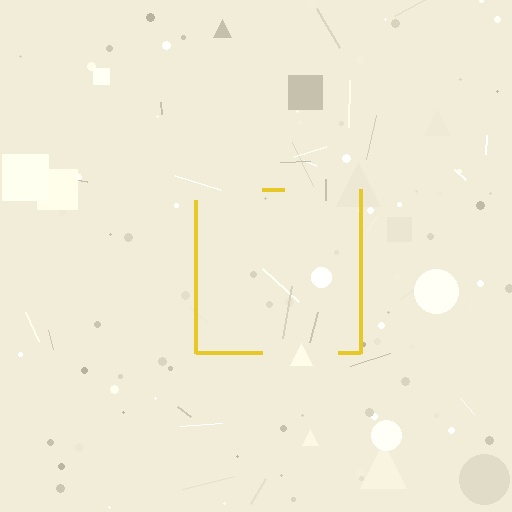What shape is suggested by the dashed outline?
The dashed outline suggests a square.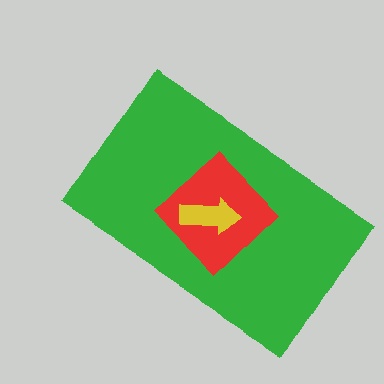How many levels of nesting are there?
3.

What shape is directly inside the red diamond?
The yellow arrow.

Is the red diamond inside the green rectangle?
Yes.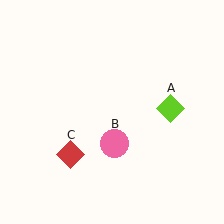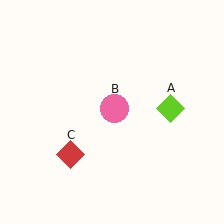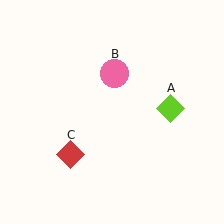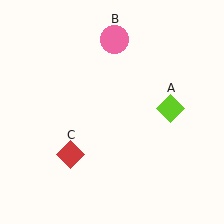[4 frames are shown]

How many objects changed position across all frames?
1 object changed position: pink circle (object B).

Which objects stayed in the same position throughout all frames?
Lime diamond (object A) and red diamond (object C) remained stationary.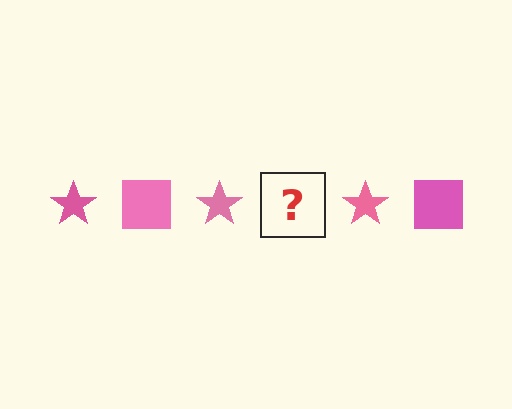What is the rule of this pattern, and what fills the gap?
The rule is that the pattern cycles through star, square shapes in pink. The gap should be filled with a pink square.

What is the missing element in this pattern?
The missing element is a pink square.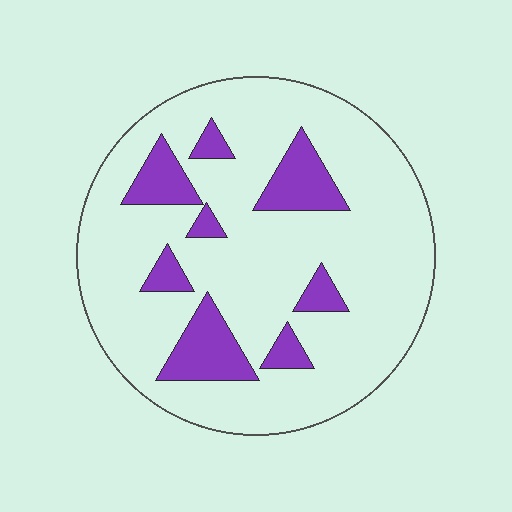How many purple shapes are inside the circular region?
8.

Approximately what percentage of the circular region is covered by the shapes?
Approximately 20%.